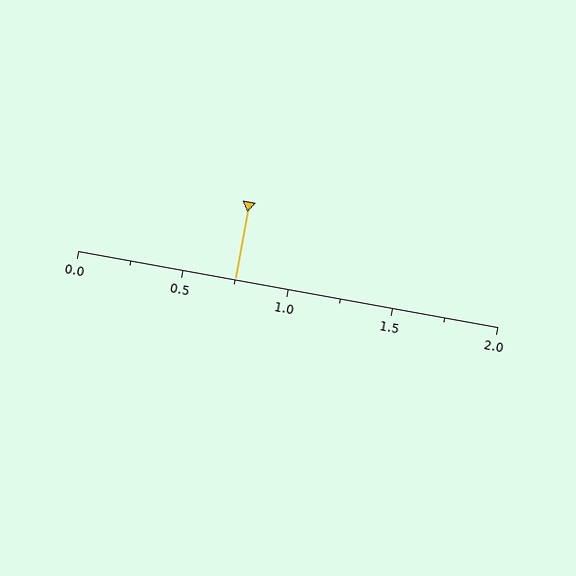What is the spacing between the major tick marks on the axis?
The major ticks are spaced 0.5 apart.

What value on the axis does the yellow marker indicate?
The marker indicates approximately 0.75.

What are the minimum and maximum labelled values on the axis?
The axis runs from 0.0 to 2.0.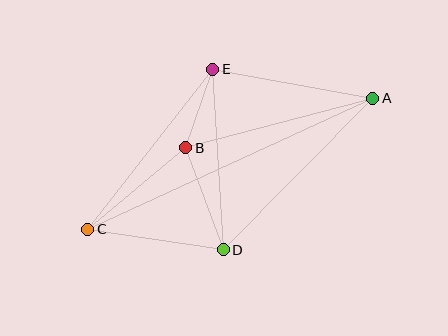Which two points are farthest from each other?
Points A and C are farthest from each other.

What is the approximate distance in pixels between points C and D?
The distance between C and D is approximately 137 pixels.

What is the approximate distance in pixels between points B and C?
The distance between B and C is approximately 128 pixels.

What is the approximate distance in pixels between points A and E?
The distance between A and E is approximately 163 pixels.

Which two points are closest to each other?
Points B and E are closest to each other.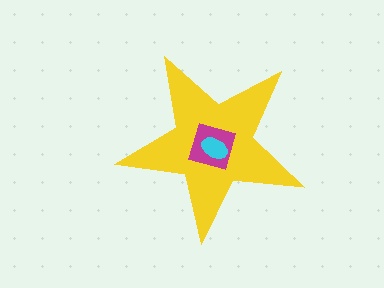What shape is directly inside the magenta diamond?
The cyan ellipse.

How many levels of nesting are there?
3.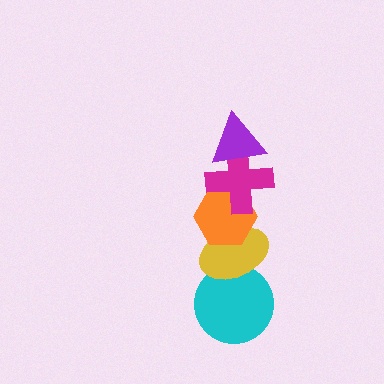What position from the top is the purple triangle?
The purple triangle is 1st from the top.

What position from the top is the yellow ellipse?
The yellow ellipse is 4th from the top.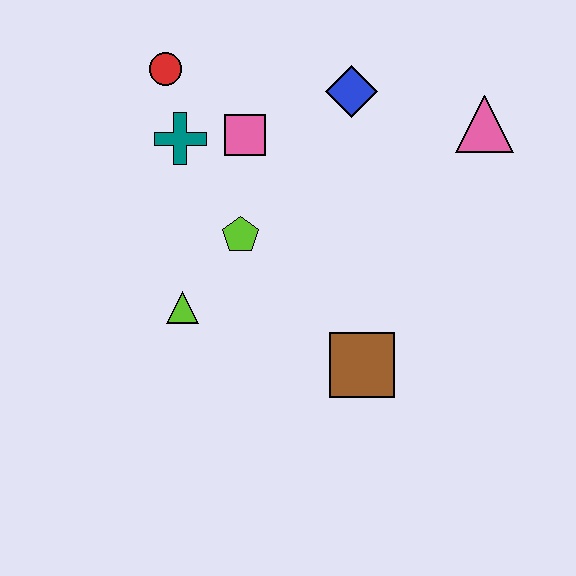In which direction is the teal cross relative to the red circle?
The teal cross is below the red circle.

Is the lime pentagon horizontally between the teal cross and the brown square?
Yes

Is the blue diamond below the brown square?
No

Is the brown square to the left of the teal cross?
No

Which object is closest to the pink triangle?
The blue diamond is closest to the pink triangle.